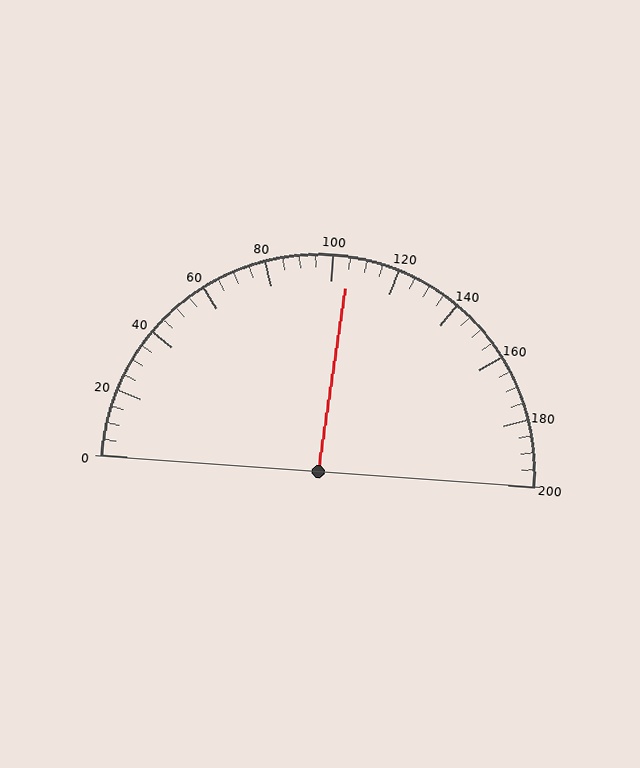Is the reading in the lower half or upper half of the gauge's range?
The reading is in the upper half of the range (0 to 200).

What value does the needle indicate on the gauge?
The needle indicates approximately 105.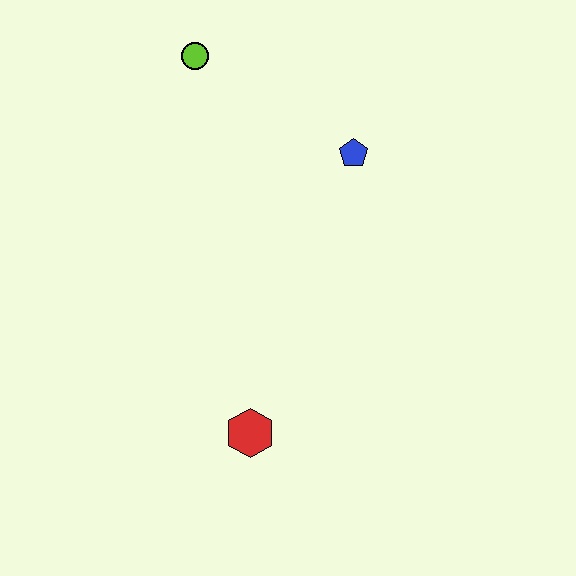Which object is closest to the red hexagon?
The blue pentagon is closest to the red hexagon.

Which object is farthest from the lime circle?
The red hexagon is farthest from the lime circle.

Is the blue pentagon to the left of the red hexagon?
No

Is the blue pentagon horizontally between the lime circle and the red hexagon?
No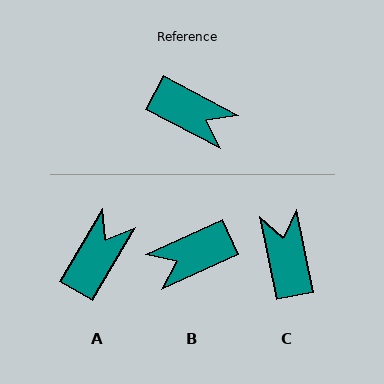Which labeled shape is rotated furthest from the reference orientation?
C, about 129 degrees away.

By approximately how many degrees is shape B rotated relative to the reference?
Approximately 128 degrees clockwise.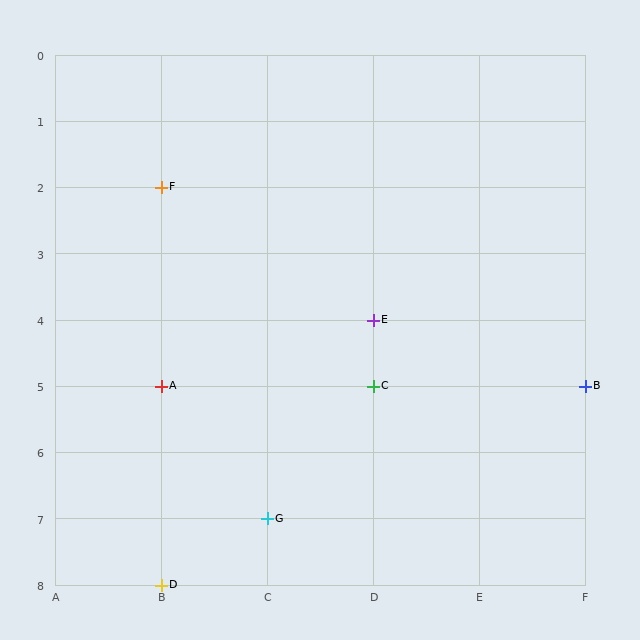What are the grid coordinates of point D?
Point D is at grid coordinates (B, 8).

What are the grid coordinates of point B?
Point B is at grid coordinates (F, 5).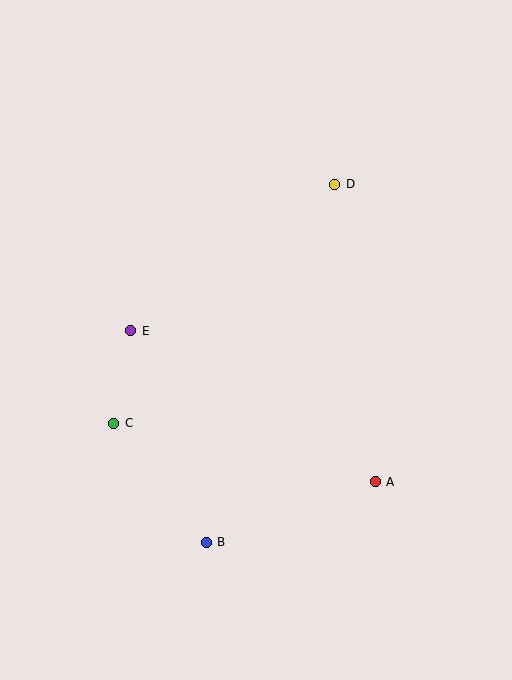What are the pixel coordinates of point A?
Point A is at (375, 482).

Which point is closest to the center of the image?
Point E at (131, 331) is closest to the center.